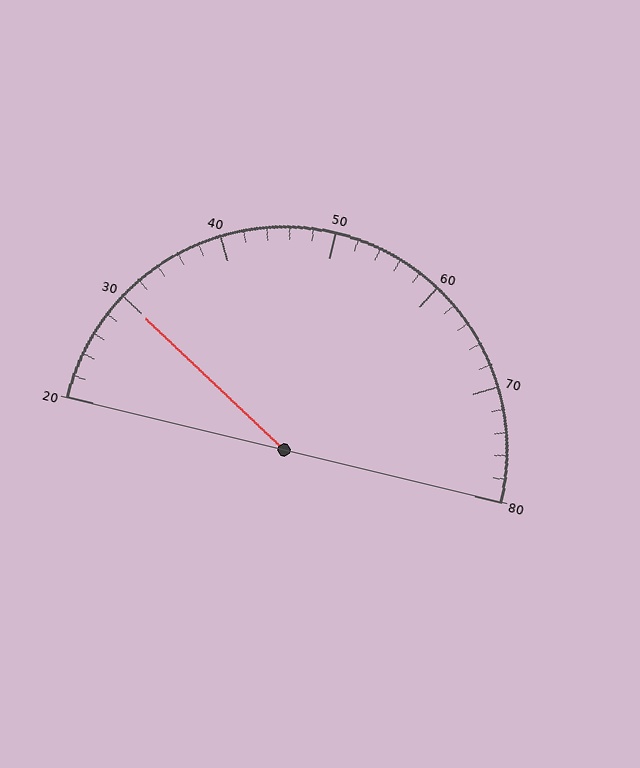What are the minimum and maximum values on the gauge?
The gauge ranges from 20 to 80.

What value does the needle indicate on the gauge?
The needle indicates approximately 30.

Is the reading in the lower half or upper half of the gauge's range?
The reading is in the lower half of the range (20 to 80).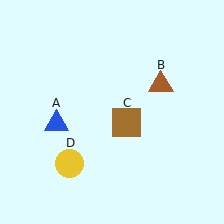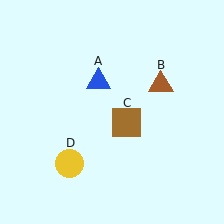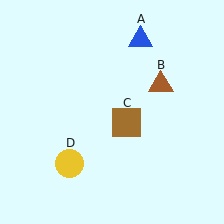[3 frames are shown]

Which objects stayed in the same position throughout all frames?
Brown triangle (object B) and brown square (object C) and yellow circle (object D) remained stationary.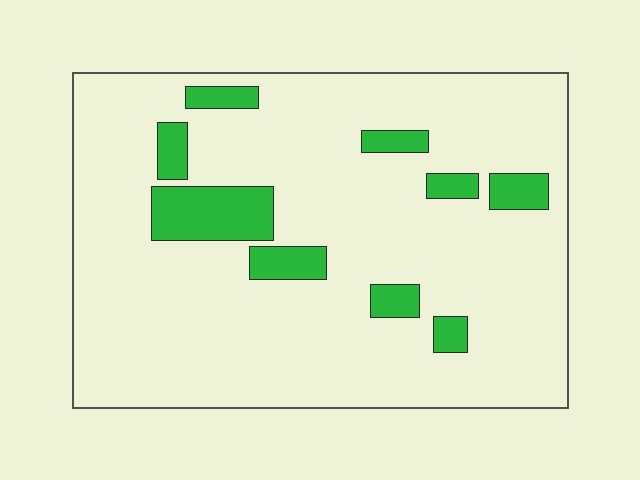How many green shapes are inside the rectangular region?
9.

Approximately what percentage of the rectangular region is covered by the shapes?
Approximately 15%.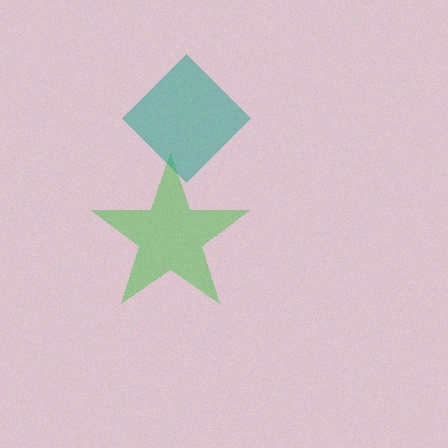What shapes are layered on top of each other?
The layered shapes are: a green star, a teal diamond.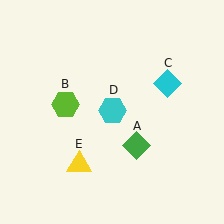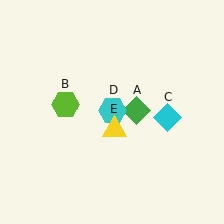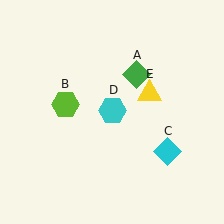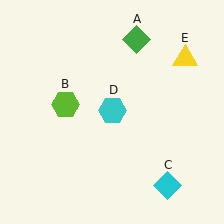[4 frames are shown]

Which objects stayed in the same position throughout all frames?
Lime hexagon (object B) and cyan hexagon (object D) remained stationary.